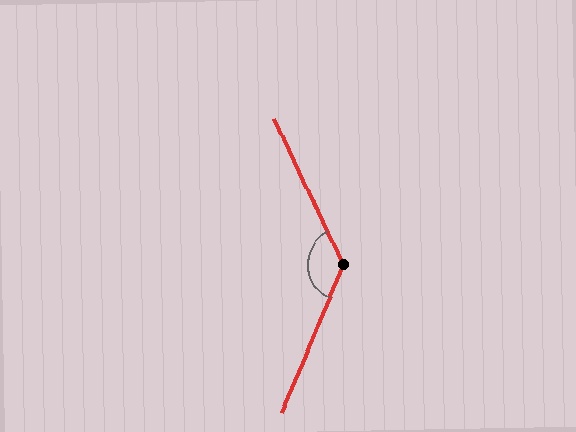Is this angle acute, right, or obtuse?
It is obtuse.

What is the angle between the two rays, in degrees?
Approximately 132 degrees.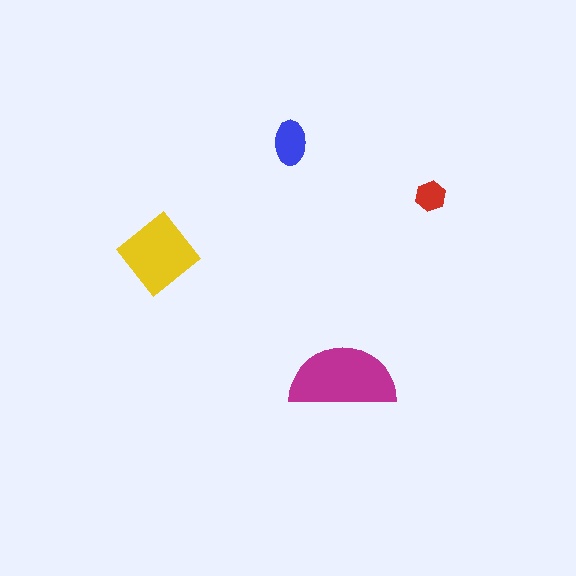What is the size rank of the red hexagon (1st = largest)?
4th.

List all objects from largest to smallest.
The magenta semicircle, the yellow diamond, the blue ellipse, the red hexagon.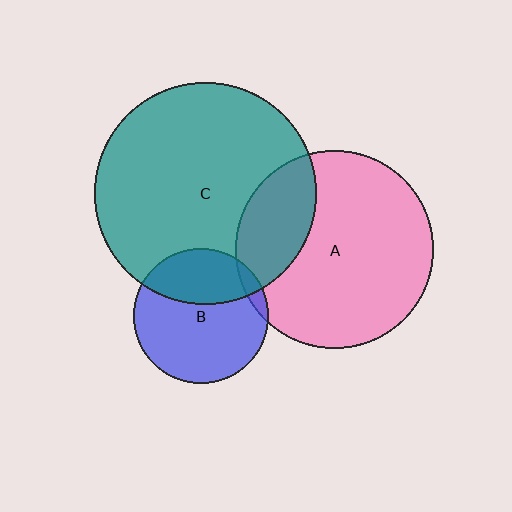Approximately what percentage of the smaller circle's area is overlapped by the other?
Approximately 35%.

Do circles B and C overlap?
Yes.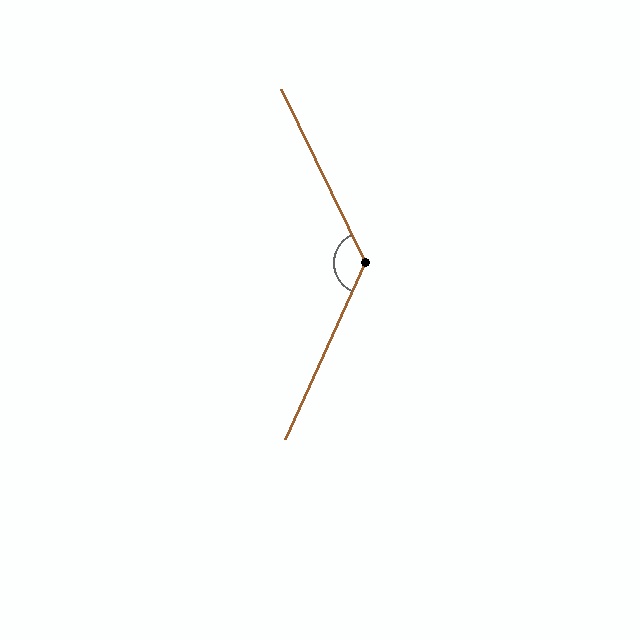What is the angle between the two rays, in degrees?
Approximately 130 degrees.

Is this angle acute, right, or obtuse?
It is obtuse.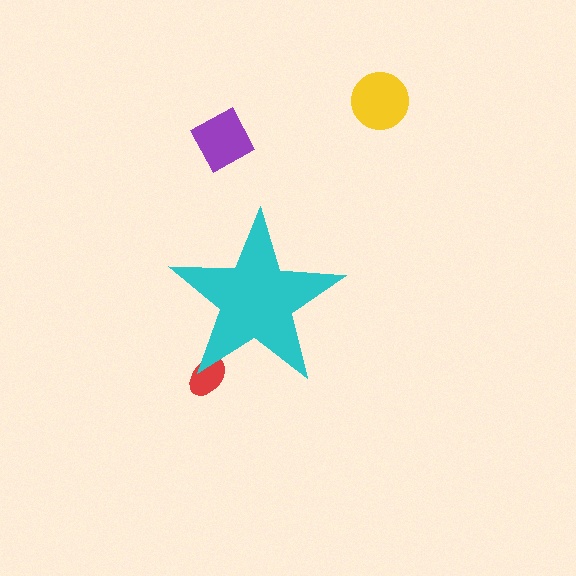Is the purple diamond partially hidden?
No, the purple diamond is fully visible.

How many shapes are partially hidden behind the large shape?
1 shape is partially hidden.